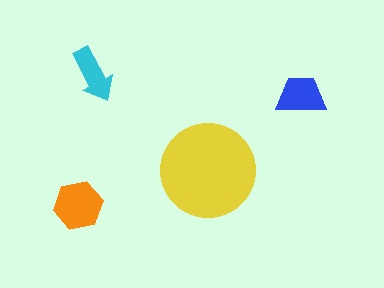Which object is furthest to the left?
The orange hexagon is leftmost.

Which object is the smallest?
The cyan arrow.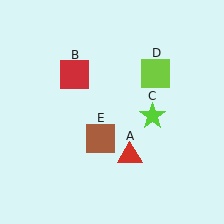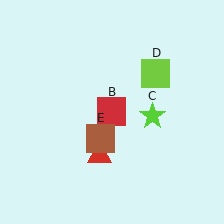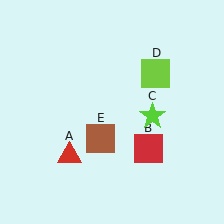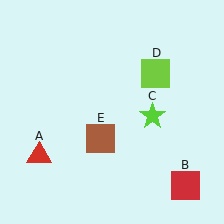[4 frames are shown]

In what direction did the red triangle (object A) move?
The red triangle (object A) moved left.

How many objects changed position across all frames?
2 objects changed position: red triangle (object A), red square (object B).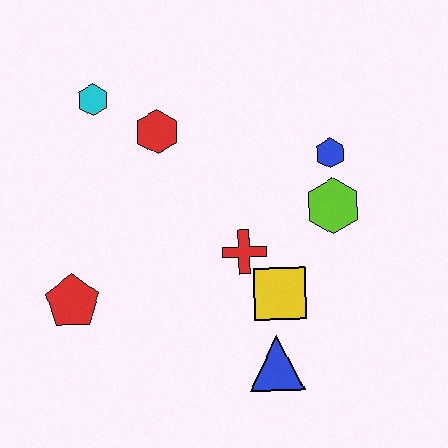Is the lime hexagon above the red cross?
Yes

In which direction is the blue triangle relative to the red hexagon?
The blue triangle is below the red hexagon.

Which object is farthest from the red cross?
The cyan hexagon is farthest from the red cross.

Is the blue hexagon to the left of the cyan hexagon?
No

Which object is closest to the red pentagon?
The red cross is closest to the red pentagon.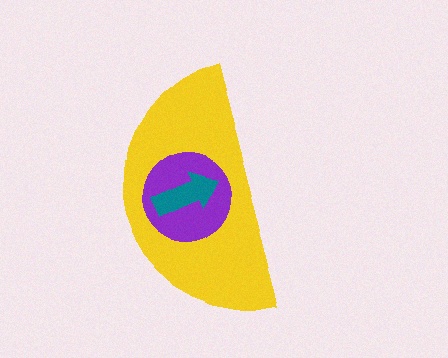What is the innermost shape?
The teal arrow.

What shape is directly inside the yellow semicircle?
The purple circle.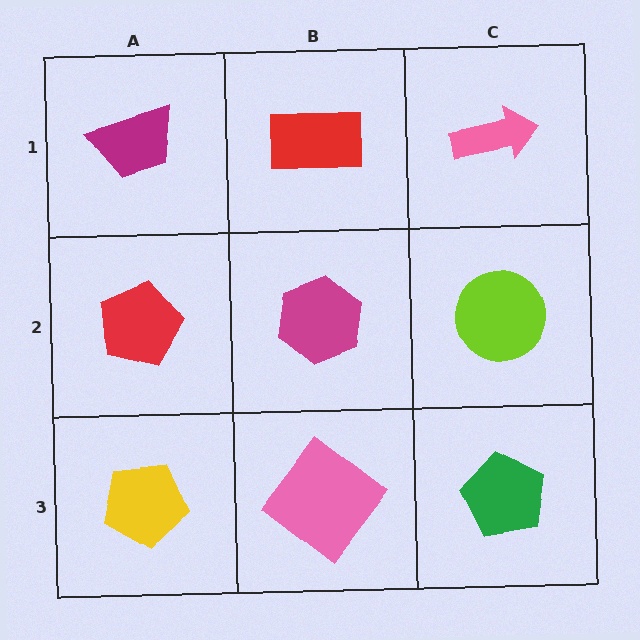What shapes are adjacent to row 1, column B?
A magenta hexagon (row 2, column B), a magenta trapezoid (row 1, column A), a pink arrow (row 1, column C).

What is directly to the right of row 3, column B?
A green pentagon.